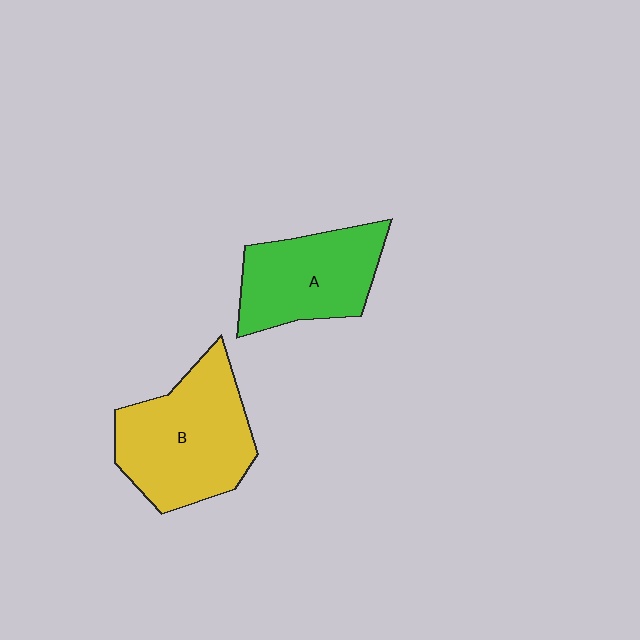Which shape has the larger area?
Shape B (yellow).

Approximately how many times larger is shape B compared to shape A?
Approximately 1.3 times.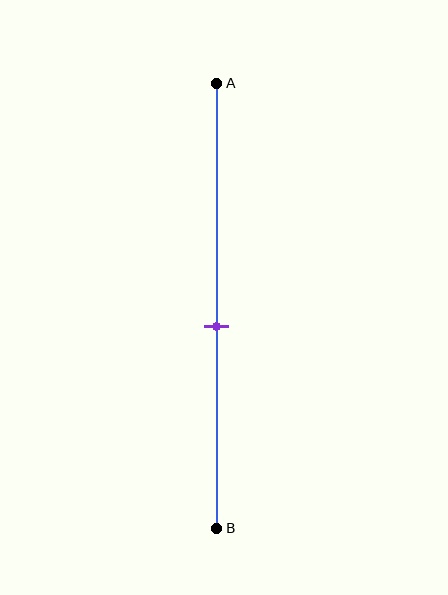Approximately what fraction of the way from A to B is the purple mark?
The purple mark is approximately 55% of the way from A to B.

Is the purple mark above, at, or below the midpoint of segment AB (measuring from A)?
The purple mark is below the midpoint of segment AB.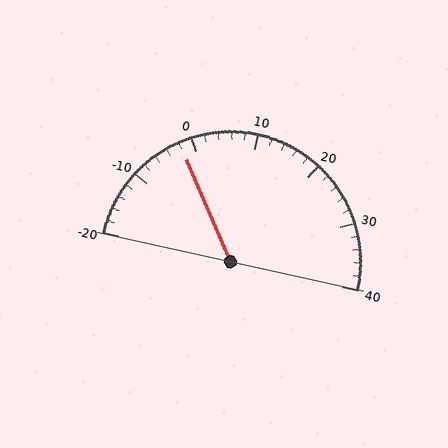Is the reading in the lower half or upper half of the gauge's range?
The reading is in the lower half of the range (-20 to 40).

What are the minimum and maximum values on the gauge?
The gauge ranges from -20 to 40.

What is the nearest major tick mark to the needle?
The nearest major tick mark is 0.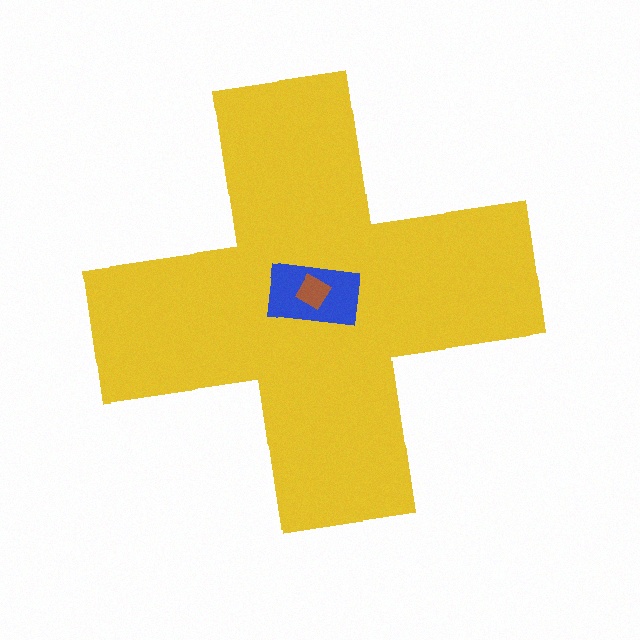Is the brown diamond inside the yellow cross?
Yes.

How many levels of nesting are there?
3.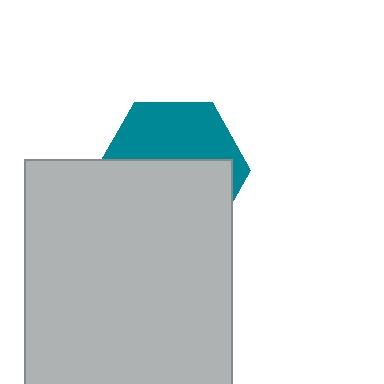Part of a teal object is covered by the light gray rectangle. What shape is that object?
It is a hexagon.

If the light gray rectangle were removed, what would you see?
You would see the complete teal hexagon.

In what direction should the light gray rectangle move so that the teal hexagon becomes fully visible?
The light gray rectangle should move down. That is the shortest direction to clear the overlap and leave the teal hexagon fully visible.